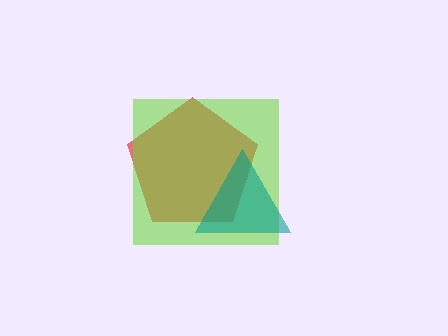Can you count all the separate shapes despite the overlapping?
Yes, there are 3 separate shapes.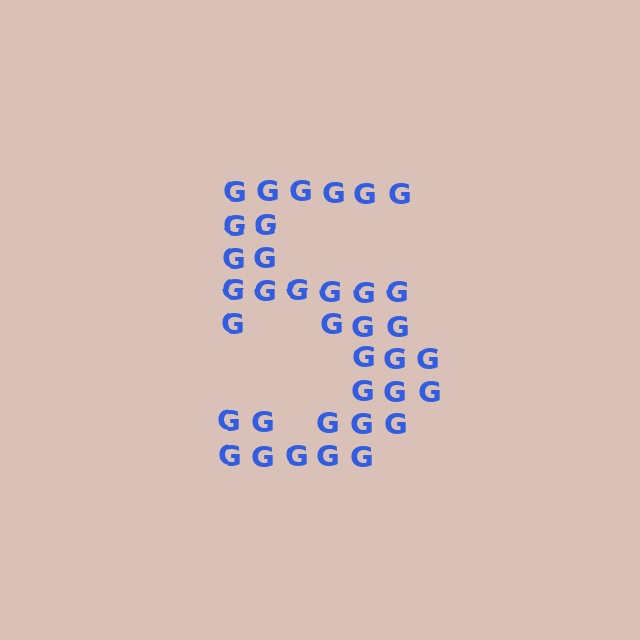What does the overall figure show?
The overall figure shows the digit 5.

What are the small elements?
The small elements are letter G's.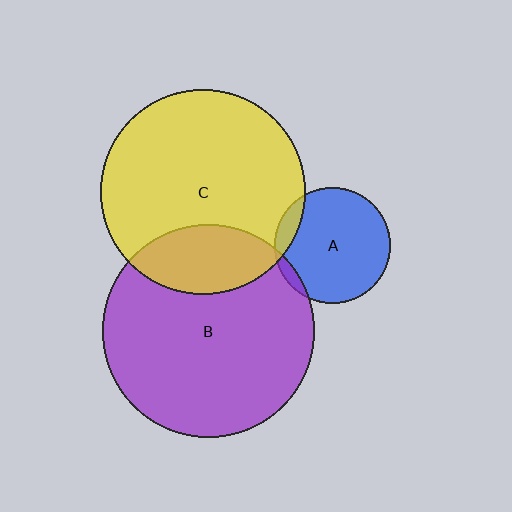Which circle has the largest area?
Circle B (purple).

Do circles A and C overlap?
Yes.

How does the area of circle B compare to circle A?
Approximately 3.3 times.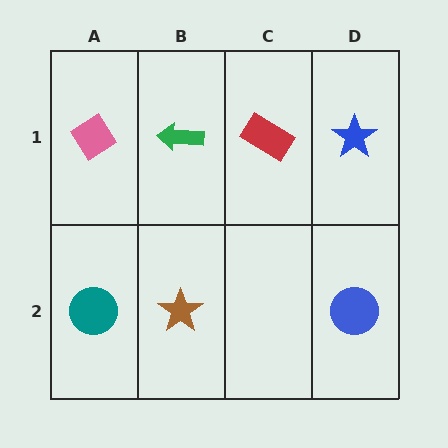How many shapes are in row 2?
3 shapes.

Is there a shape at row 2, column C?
No, that cell is empty.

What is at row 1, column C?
A red rectangle.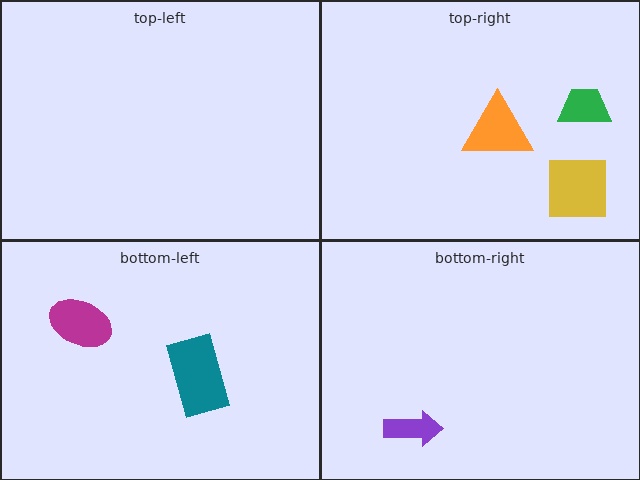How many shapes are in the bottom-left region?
2.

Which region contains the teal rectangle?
The bottom-left region.